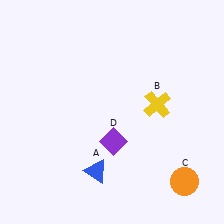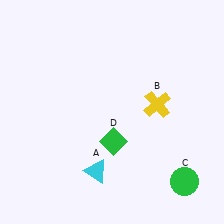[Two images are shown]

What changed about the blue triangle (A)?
In Image 1, A is blue. In Image 2, it changed to cyan.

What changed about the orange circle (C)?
In Image 1, C is orange. In Image 2, it changed to green.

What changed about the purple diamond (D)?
In Image 1, D is purple. In Image 2, it changed to green.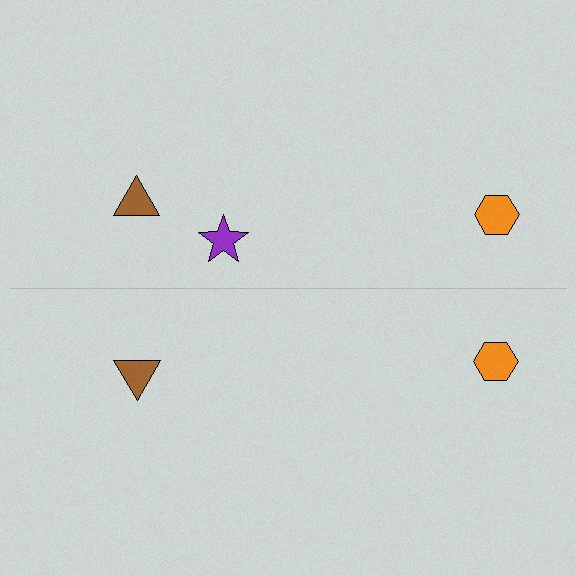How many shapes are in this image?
There are 5 shapes in this image.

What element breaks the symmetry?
A purple star is missing from the bottom side.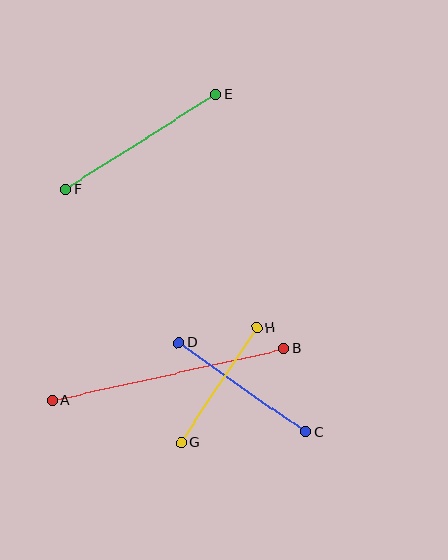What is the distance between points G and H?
The distance is approximately 138 pixels.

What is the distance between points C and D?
The distance is approximately 155 pixels.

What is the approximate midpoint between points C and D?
The midpoint is at approximately (242, 387) pixels.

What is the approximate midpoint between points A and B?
The midpoint is at approximately (168, 374) pixels.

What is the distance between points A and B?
The distance is approximately 237 pixels.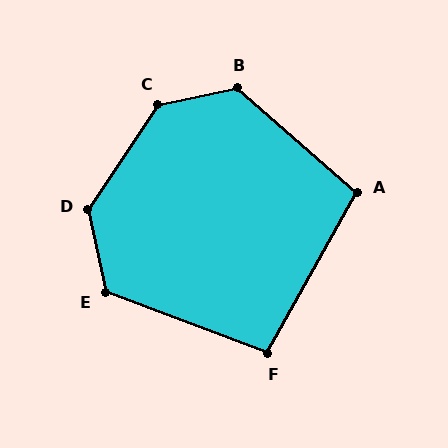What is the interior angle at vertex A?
Approximately 102 degrees (obtuse).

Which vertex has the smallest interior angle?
F, at approximately 98 degrees.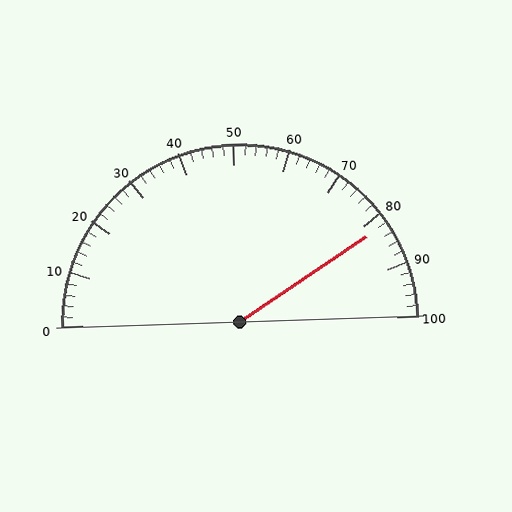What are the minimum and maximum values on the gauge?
The gauge ranges from 0 to 100.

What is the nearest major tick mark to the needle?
The nearest major tick mark is 80.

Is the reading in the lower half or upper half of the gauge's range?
The reading is in the upper half of the range (0 to 100).